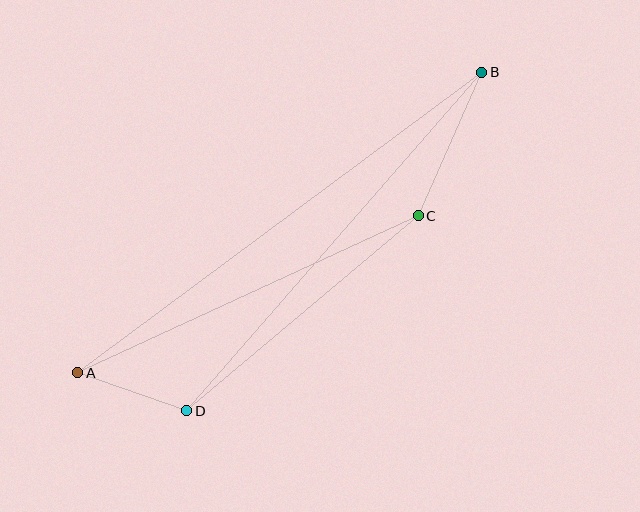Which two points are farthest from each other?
Points A and B are farthest from each other.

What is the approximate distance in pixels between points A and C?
The distance between A and C is approximately 375 pixels.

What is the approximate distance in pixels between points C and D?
The distance between C and D is approximately 302 pixels.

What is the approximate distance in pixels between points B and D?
The distance between B and D is approximately 449 pixels.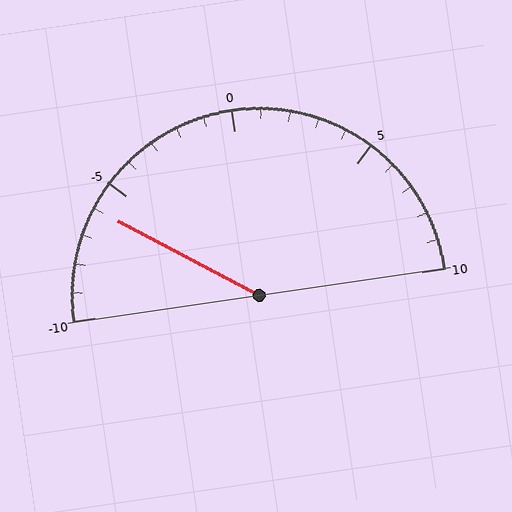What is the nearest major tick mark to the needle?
The nearest major tick mark is -5.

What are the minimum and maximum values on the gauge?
The gauge ranges from -10 to 10.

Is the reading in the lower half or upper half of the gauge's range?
The reading is in the lower half of the range (-10 to 10).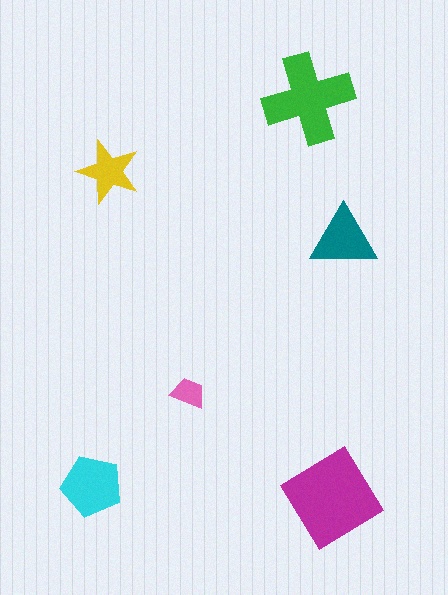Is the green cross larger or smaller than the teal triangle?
Larger.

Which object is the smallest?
The pink trapezoid.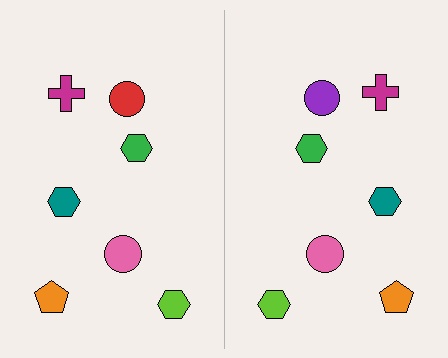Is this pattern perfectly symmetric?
No, the pattern is not perfectly symmetric. The purple circle on the right side breaks the symmetry — its mirror counterpart is red.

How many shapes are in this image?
There are 14 shapes in this image.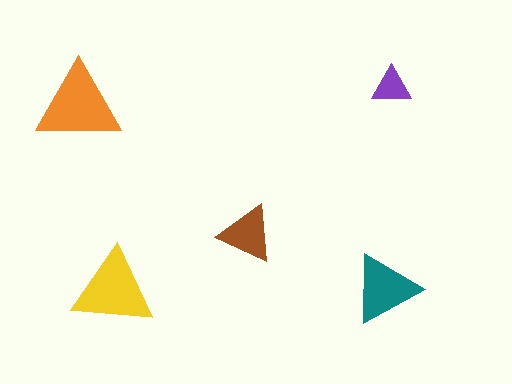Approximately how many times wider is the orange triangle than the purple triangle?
About 2 times wider.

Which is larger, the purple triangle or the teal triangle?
The teal one.